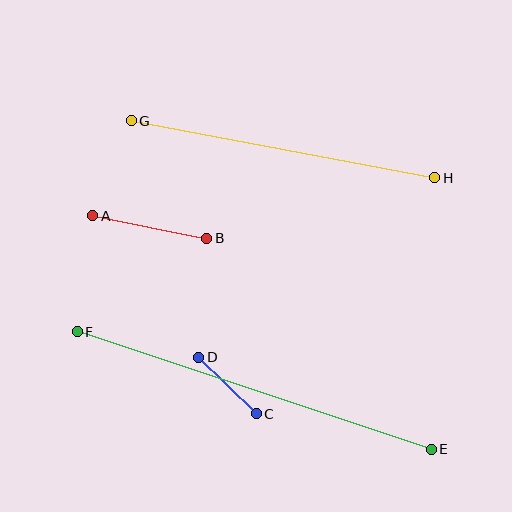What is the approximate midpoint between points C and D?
The midpoint is at approximately (227, 385) pixels.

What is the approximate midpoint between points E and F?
The midpoint is at approximately (254, 390) pixels.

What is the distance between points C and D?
The distance is approximately 81 pixels.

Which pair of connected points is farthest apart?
Points E and F are farthest apart.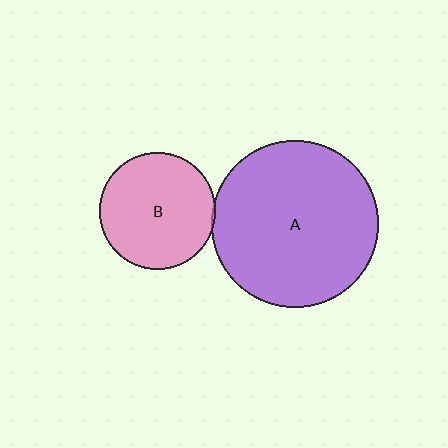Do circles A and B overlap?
Yes.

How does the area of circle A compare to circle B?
Approximately 2.1 times.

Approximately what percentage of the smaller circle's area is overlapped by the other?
Approximately 5%.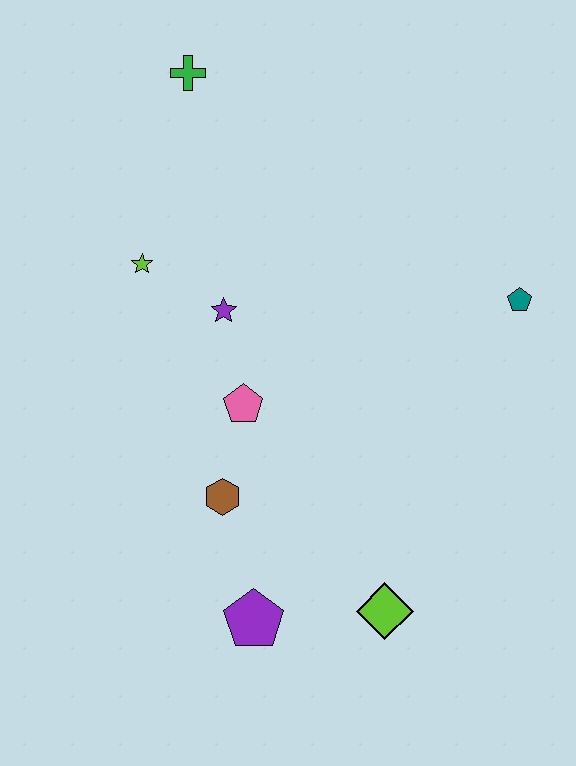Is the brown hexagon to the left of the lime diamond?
Yes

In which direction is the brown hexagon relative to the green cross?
The brown hexagon is below the green cross.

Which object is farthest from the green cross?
The lime diamond is farthest from the green cross.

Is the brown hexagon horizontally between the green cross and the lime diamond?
Yes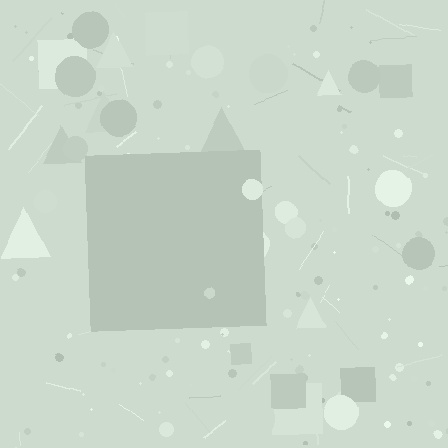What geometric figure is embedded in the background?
A square is embedded in the background.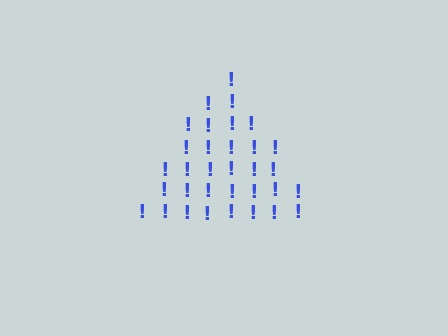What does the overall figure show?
The overall figure shows a triangle.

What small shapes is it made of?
It is made of small exclamation marks.